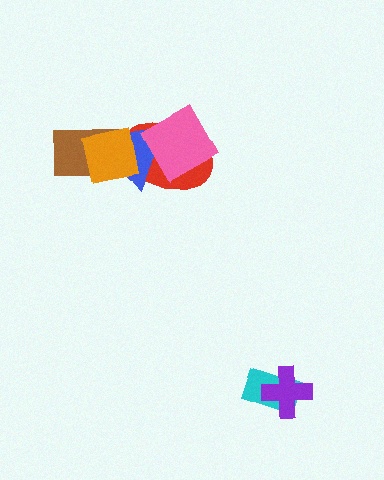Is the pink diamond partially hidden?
No, no other shape covers it.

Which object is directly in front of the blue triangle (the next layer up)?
The brown rectangle is directly in front of the blue triangle.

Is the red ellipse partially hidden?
Yes, it is partially covered by another shape.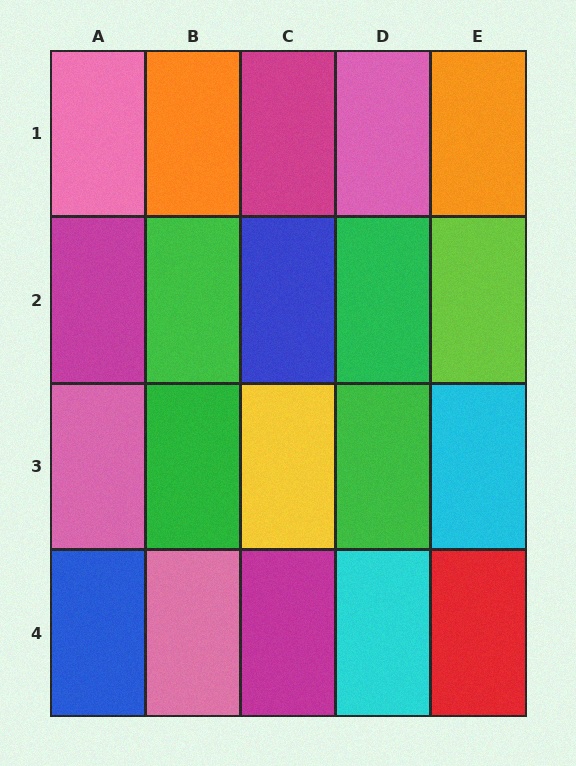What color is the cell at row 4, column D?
Cyan.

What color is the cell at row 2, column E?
Lime.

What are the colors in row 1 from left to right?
Pink, orange, magenta, pink, orange.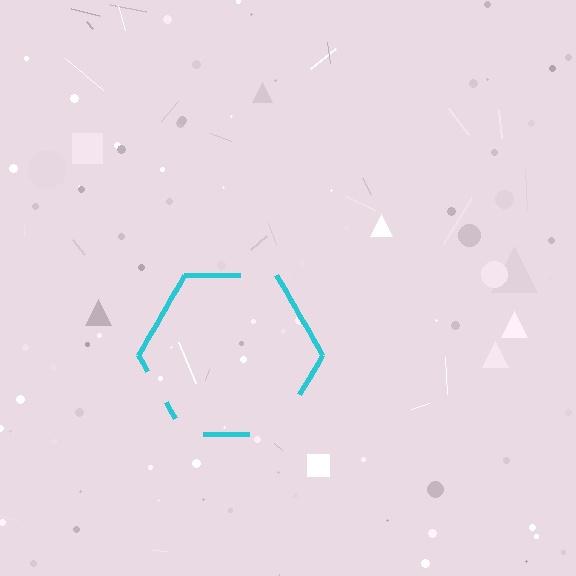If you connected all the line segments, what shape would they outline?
They would outline a hexagon.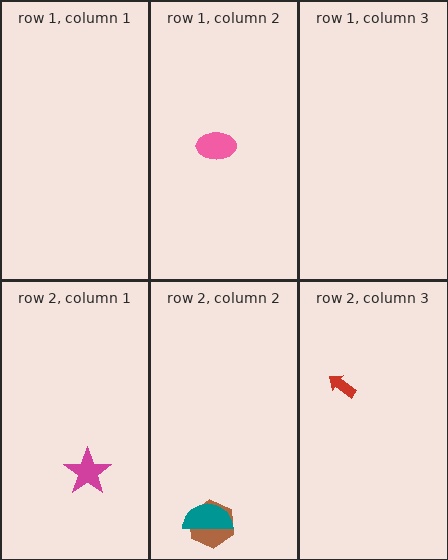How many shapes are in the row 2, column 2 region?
2.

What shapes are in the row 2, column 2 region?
The brown hexagon, the teal semicircle.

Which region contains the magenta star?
The row 2, column 1 region.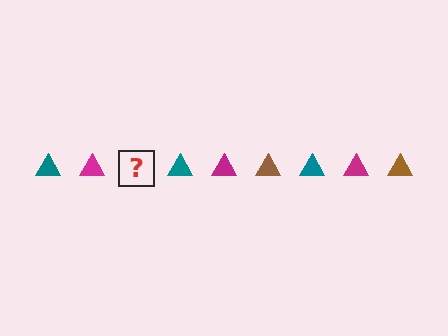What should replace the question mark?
The question mark should be replaced with a brown triangle.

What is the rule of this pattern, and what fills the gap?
The rule is that the pattern cycles through teal, magenta, brown triangles. The gap should be filled with a brown triangle.